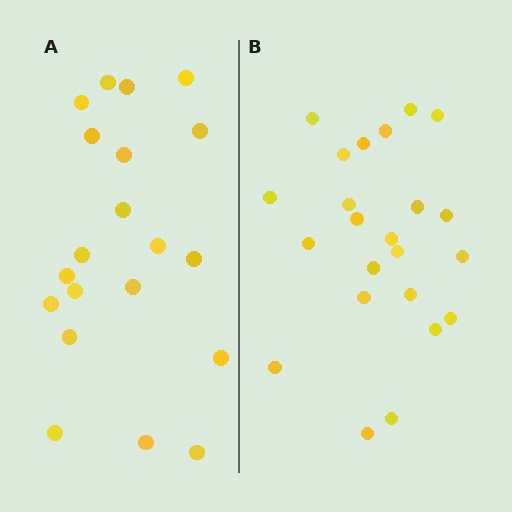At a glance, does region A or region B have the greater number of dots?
Region B (the right region) has more dots.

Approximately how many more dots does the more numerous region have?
Region B has just a few more — roughly 2 or 3 more dots than region A.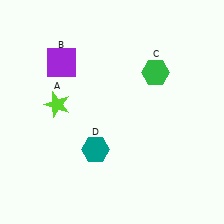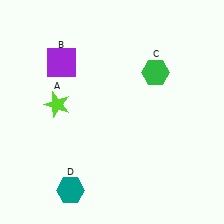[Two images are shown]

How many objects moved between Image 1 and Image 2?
1 object moved between the two images.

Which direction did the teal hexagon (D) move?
The teal hexagon (D) moved down.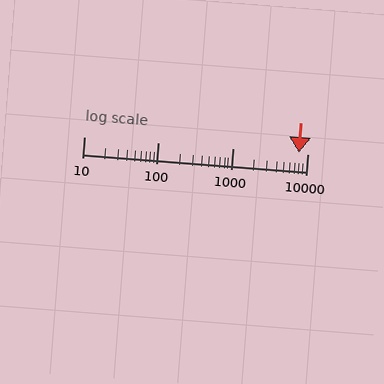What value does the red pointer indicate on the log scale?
The pointer indicates approximately 7600.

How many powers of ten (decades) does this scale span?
The scale spans 3 decades, from 10 to 10000.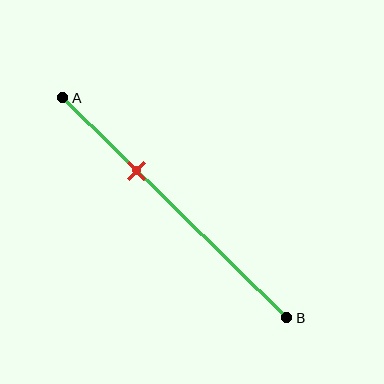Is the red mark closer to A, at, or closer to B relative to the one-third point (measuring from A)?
The red mark is approximately at the one-third point of segment AB.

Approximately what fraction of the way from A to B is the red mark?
The red mark is approximately 35% of the way from A to B.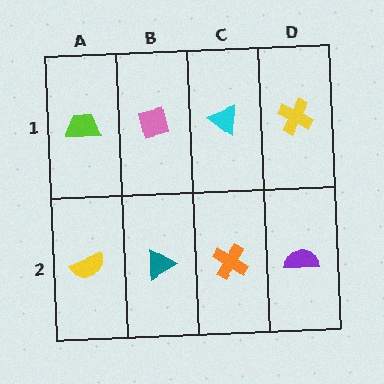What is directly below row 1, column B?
A teal triangle.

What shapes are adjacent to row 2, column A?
A lime trapezoid (row 1, column A), a teal triangle (row 2, column B).